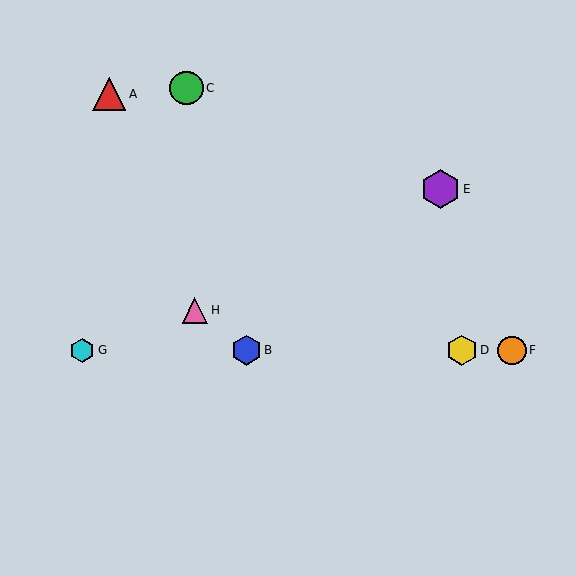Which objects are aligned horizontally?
Objects B, D, F, G are aligned horizontally.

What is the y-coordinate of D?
Object D is at y≈350.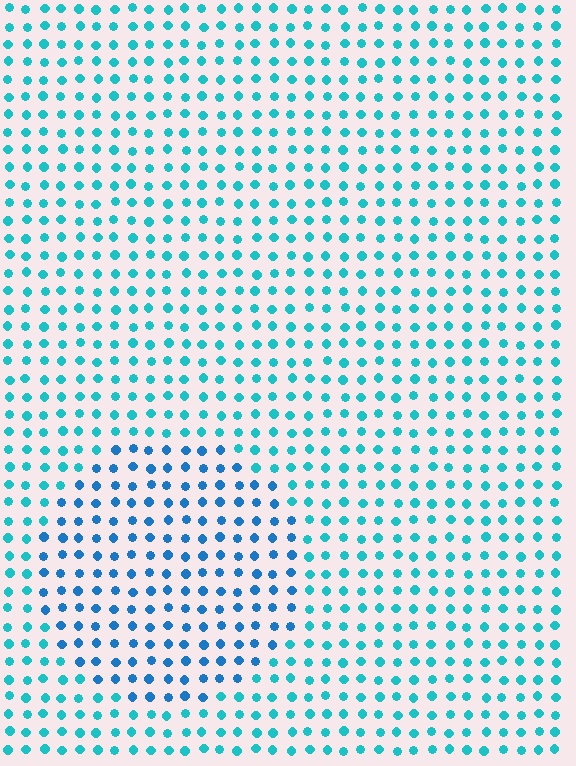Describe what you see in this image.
The image is filled with small cyan elements in a uniform arrangement. A circle-shaped region is visible where the elements are tinted to a slightly different hue, forming a subtle color boundary.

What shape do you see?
I see a circle.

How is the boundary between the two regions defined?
The boundary is defined purely by a slight shift in hue (about 27 degrees). Spacing, size, and orientation are identical on both sides.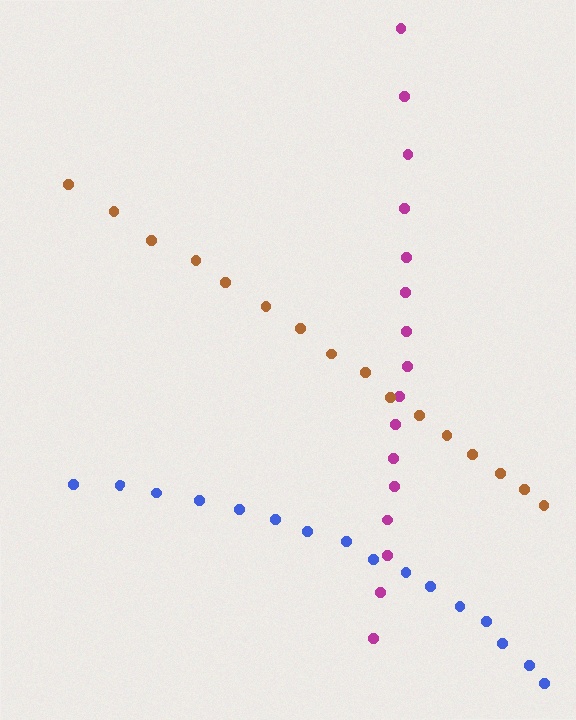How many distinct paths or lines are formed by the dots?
There are 3 distinct paths.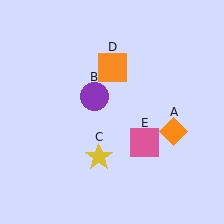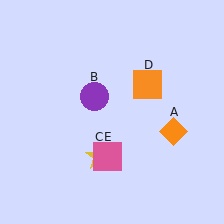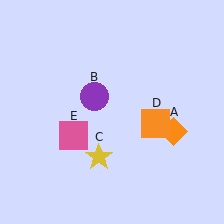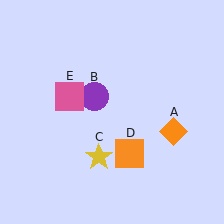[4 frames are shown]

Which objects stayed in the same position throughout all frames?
Orange diamond (object A) and purple circle (object B) and yellow star (object C) remained stationary.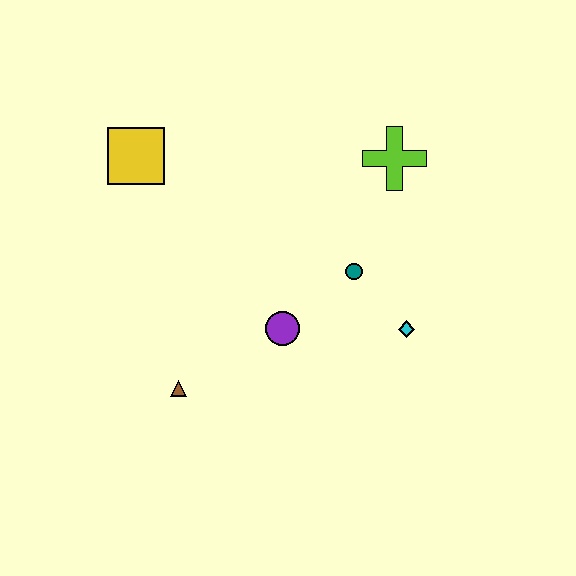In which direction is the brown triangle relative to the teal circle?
The brown triangle is to the left of the teal circle.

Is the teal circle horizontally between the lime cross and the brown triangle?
Yes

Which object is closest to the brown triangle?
The purple circle is closest to the brown triangle.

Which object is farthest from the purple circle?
The yellow square is farthest from the purple circle.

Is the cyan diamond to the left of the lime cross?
No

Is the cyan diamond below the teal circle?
Yes